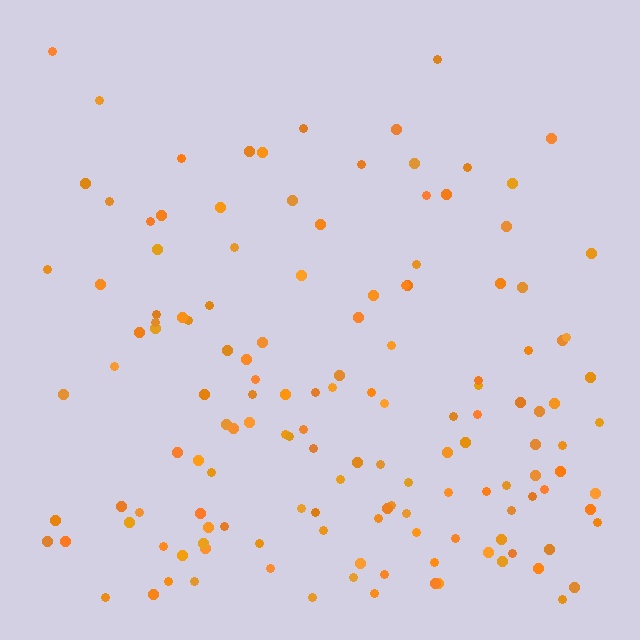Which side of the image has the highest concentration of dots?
The bottom.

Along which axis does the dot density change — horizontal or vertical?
Vertical.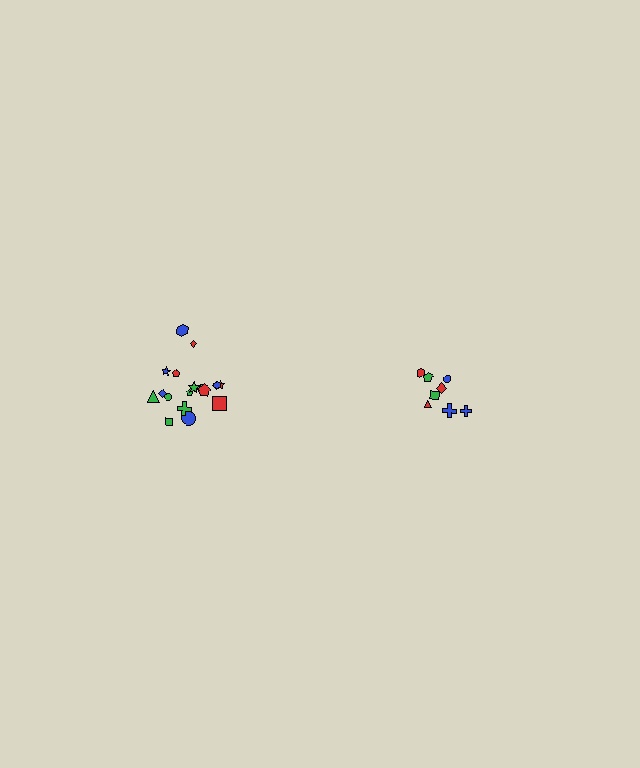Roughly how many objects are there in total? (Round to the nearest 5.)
Roughly 25 objects in total.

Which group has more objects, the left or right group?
The left group.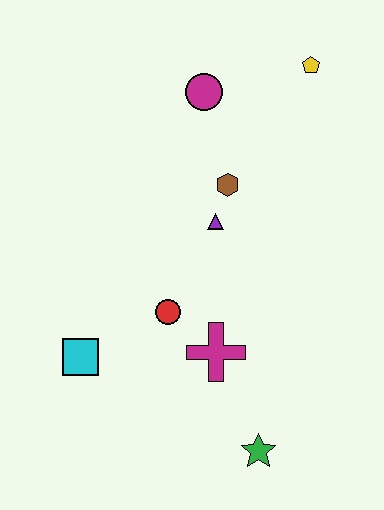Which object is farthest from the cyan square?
The yellow pentagon is farthest from the cyan square.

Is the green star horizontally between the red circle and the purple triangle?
No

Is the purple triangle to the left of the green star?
Yes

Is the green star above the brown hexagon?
No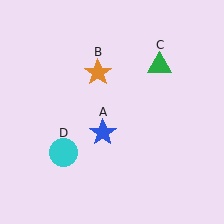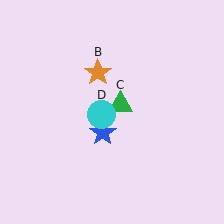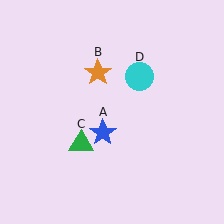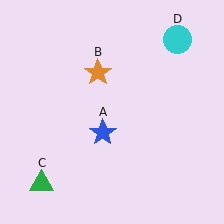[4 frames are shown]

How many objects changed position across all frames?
2 objects changed position: green triangle (object C), cyan circle (object D).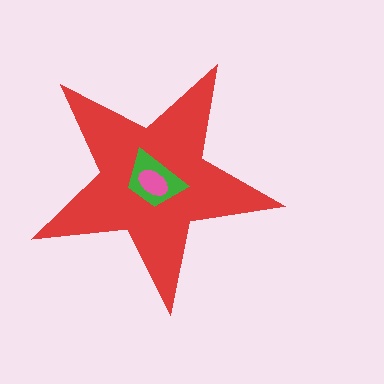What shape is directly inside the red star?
The green trapezoid.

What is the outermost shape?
The red star.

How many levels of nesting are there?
3.